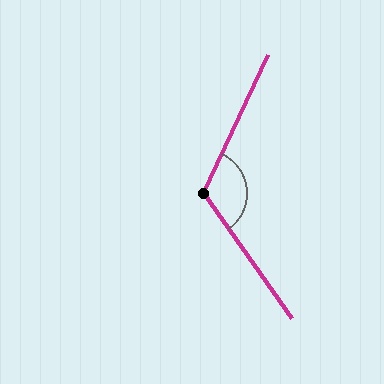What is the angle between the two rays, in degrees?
Approximately 119 degrees.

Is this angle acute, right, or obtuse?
It is obtuse.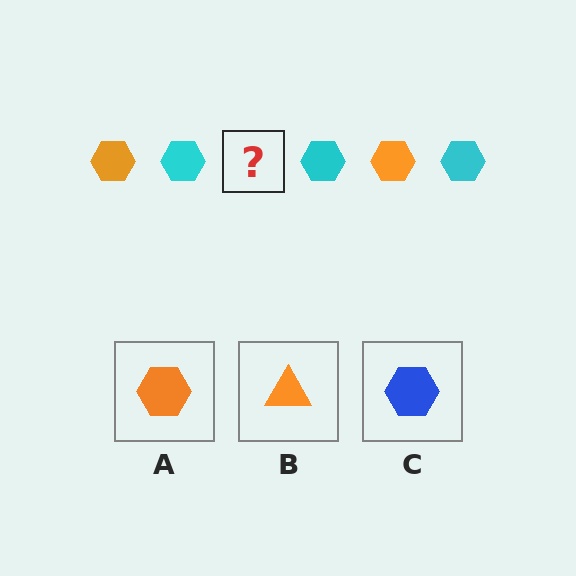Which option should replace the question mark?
Option A.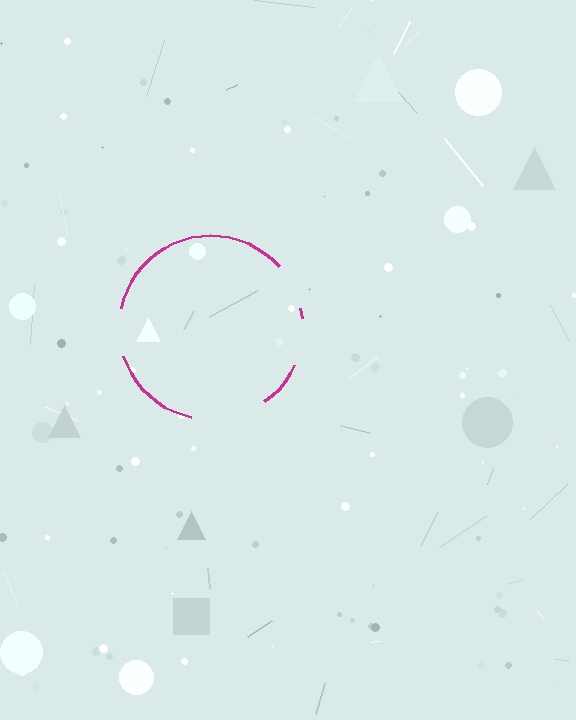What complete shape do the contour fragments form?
The contour fragments form a circle.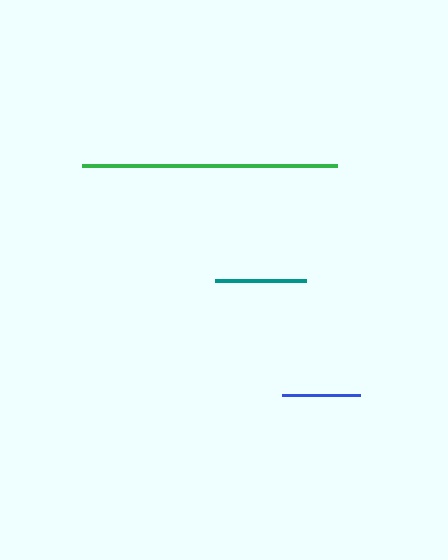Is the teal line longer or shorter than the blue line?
The teal line is longer than the blue line.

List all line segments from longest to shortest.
From longest to shortest: green, teal, blue.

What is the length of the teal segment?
The teal segment is approximately 91 pixels long.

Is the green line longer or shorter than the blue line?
The green line is longer than the blue line.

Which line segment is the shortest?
The blue line is the shortest at approximately 77 pixels.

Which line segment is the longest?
The green line is the longest at approximately 255 pixels.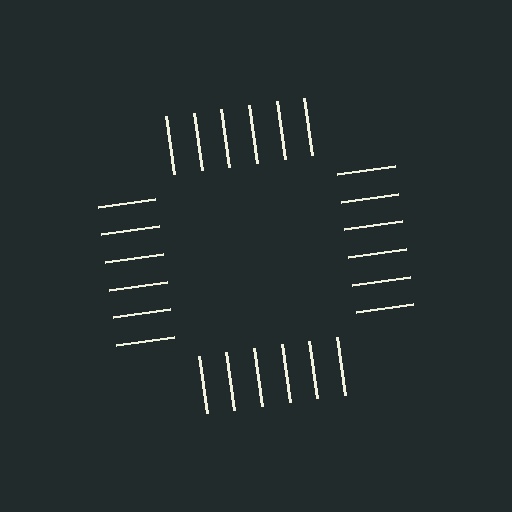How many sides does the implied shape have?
4 sides — the line-ends trace a square.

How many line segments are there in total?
24 — 6 along each of the 4 edges.